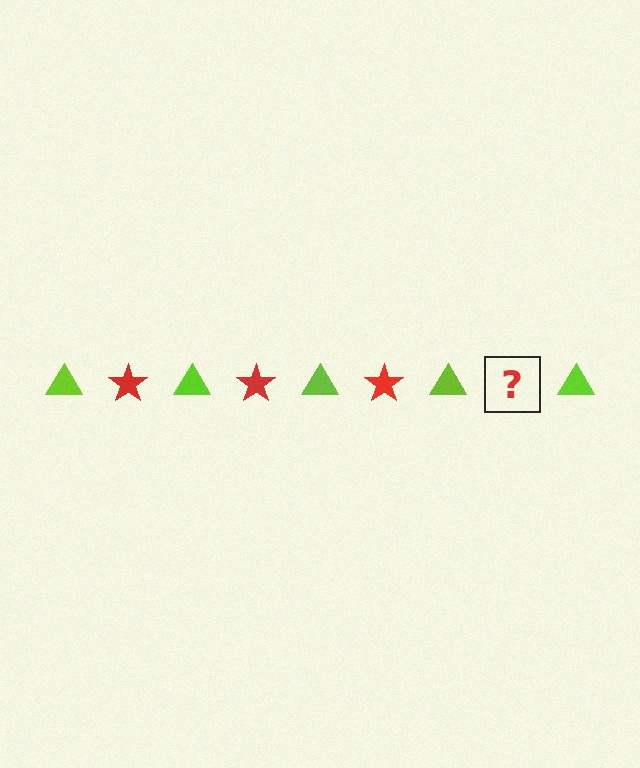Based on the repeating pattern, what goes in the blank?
The blank should be a red star.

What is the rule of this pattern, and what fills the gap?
The rule is that the pattern alternates between lime triangle and red star. The gap should be filled with a red star.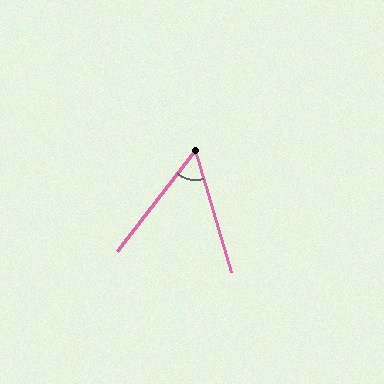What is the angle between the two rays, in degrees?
Approximately 54 degrees.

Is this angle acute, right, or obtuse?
It is acute.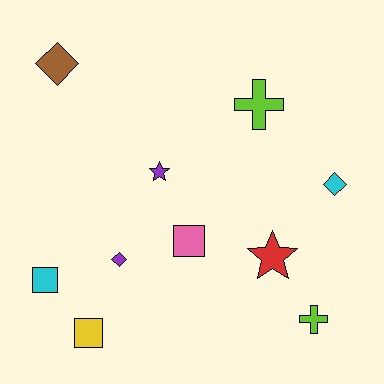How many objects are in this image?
There are 10 objects.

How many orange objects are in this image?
There are no orange objects.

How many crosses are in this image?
There are 2 crosses.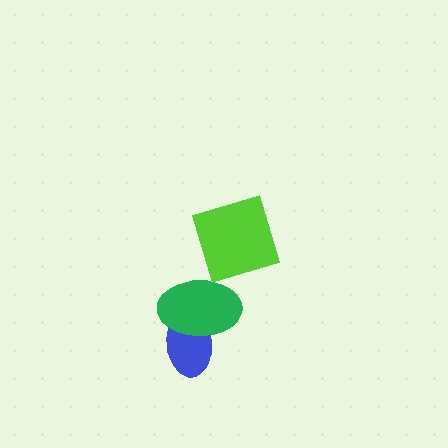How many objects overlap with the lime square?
0 objects overlap with the lime square.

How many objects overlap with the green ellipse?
1 object overlaps with the green ellipse.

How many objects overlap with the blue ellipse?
1 object overlaps with the blue ellipse.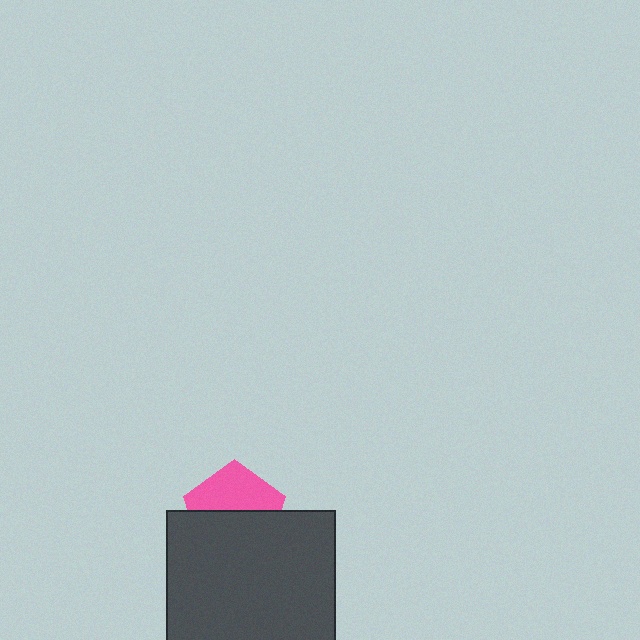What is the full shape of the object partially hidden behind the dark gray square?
The partially hidden object is a pink pentagon.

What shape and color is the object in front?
The object in front is a dark gray square.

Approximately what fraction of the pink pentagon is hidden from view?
Roughly 54% of the pink pentagon is hidden behind the dark gray square.